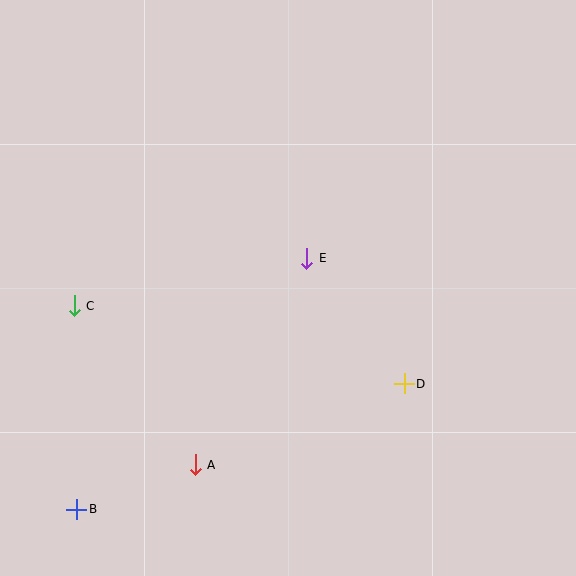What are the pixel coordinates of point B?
Point B is at (77, 509).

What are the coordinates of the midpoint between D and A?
The midpoint between D and A is at (300, 424).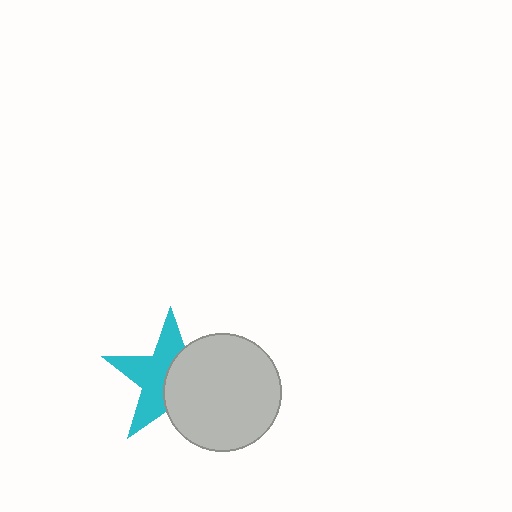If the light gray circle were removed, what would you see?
You would see the complete cyan star.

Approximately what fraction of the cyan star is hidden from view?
Roughly 48% of the cyan star is hidden behind the light gray circle.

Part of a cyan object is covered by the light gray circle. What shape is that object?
It is a star.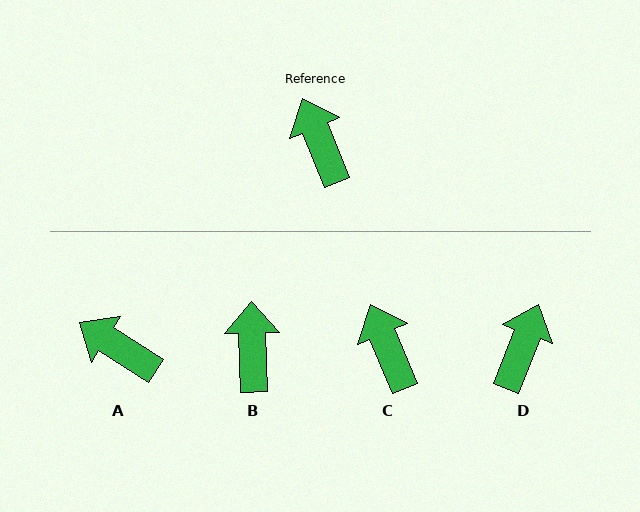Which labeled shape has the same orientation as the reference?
C.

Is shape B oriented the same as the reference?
No, it is off by about 21 degrees.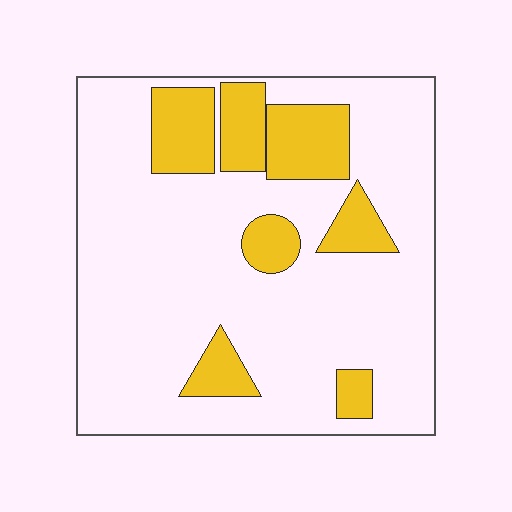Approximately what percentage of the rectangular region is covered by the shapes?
Approximately 20%.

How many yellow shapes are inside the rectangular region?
7.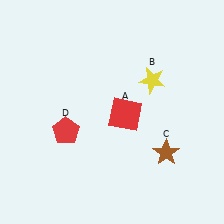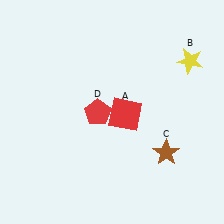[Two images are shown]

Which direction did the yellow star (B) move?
The yellow star (B) moved right.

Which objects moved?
The objects that moved are: the yellow star (B), the red pentagon (D).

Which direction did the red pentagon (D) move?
The red pentagon (D) moved right.